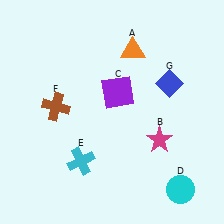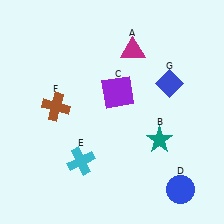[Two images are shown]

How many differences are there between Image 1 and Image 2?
There are 3 differences between the two images.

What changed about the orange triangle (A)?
In Image 1, A is orange. In Image 2, it changed to magenta.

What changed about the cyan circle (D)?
In Image 1, D is cyan. In Image 2, it changed to blue.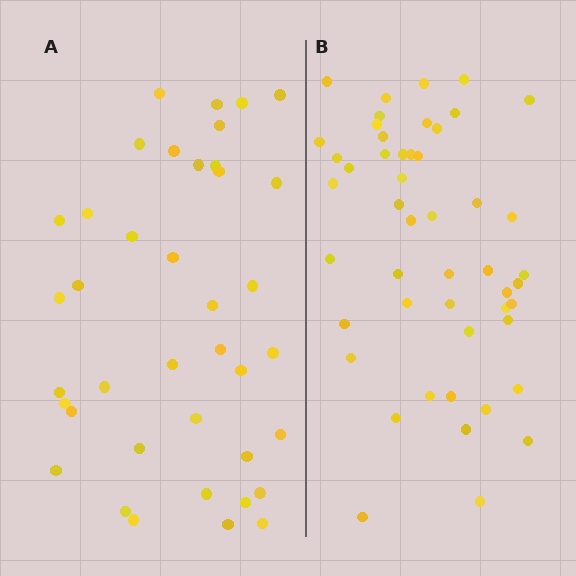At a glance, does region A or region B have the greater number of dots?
Region B (the right region) has more dots.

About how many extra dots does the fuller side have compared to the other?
Region B has roughly 10 or so more dots than region A.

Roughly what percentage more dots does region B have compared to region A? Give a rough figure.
About 25% more.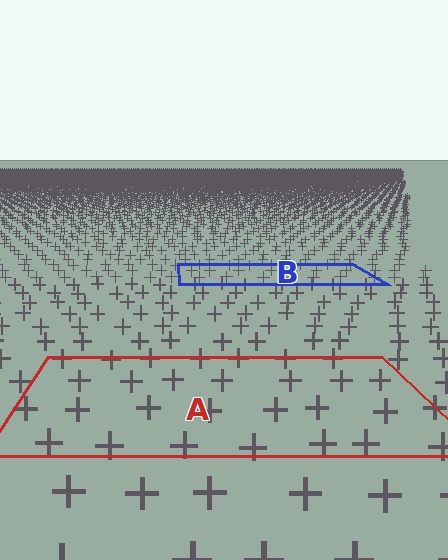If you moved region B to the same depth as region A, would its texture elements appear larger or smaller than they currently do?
They would appear larger. At a closer depth, the same texture elements are projected at a bigger on-screen size.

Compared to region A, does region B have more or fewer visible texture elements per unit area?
Region B has more texture elements per unit area — they are packed more densely because it is farther away.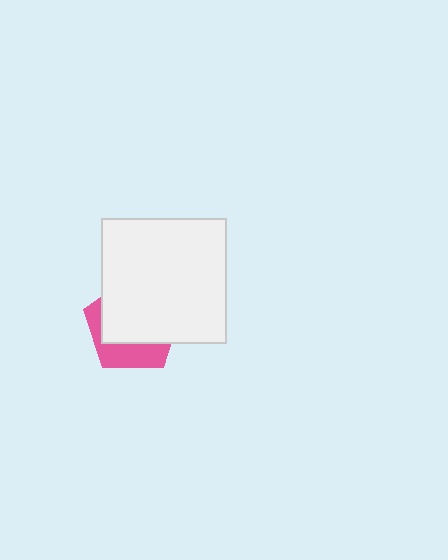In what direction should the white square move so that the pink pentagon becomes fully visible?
The white square should move toward the upper-right. That is the shortest direction to clear the overlap and leave the pink pentagon fully visible.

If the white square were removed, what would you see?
You would see the complete pink pentagon.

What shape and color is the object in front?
The object in front is a white square.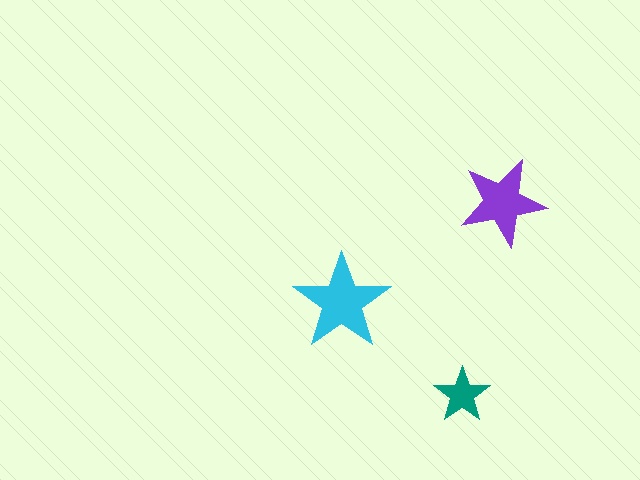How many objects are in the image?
There are 3 objects in the image.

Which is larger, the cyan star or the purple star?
The cyan one.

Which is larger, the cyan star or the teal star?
The cyan one.